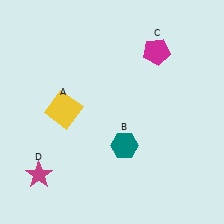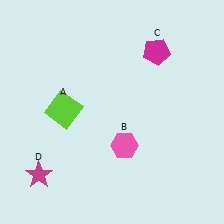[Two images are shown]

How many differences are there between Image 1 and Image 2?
There are 2 differences between the two images.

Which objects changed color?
A changed from yellow to lime. B changed from teal to pink.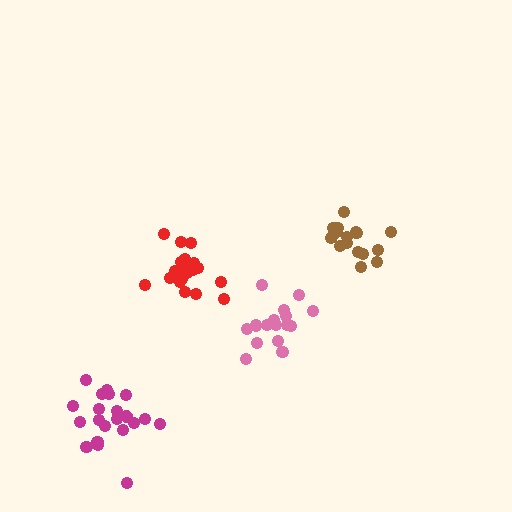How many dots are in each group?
Group 1: 17 dots, Group 2: 16 dots, Group 3: 21 dots, Group 4: 20 dots (74 total).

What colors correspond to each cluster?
The clusters are colored: brown, pink, magenta, red.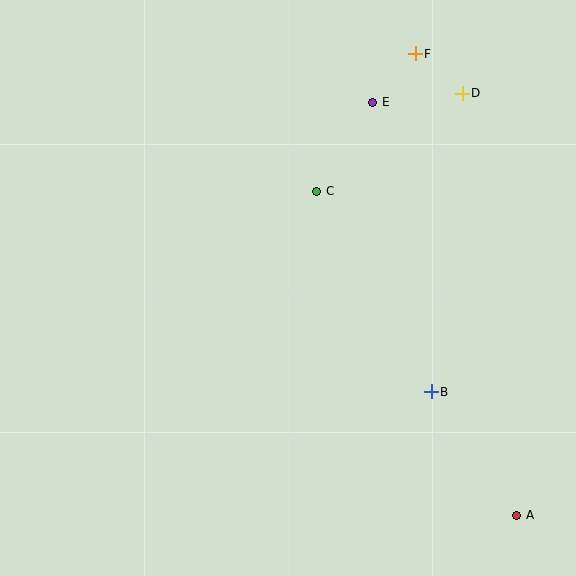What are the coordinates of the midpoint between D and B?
The midpoint between D and B is at (447, 242).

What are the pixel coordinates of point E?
Point E is at (373, 102).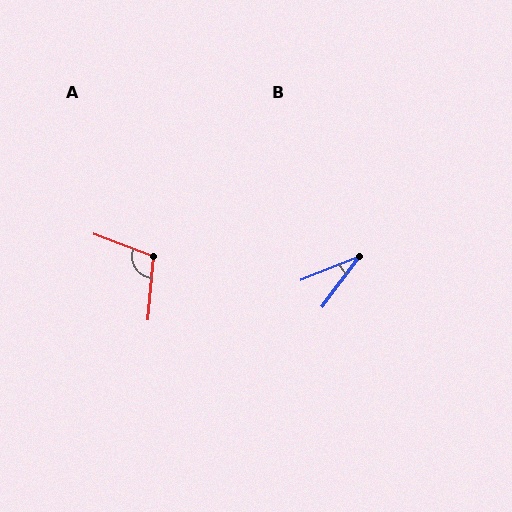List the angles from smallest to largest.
B (31°), A (106°).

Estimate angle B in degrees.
Approximately 31 degrees.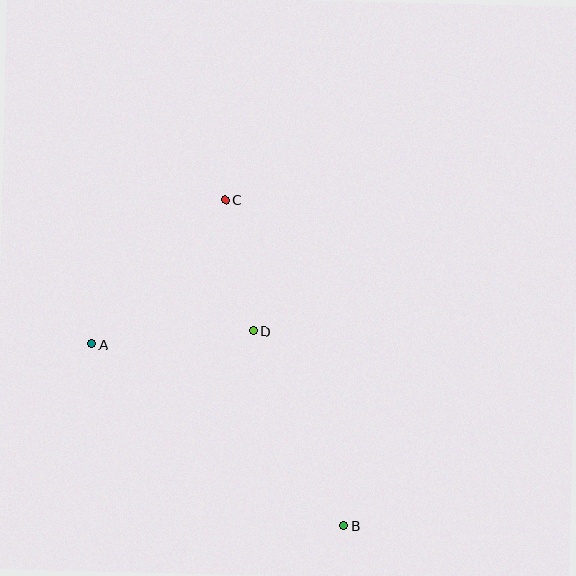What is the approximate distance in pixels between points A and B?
The distance between A and B is approximately 311 pixels.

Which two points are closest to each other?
Points C and D are closest to each other.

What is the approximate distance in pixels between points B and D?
The distance between B and D is approximately 215 pixels.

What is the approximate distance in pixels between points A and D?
The distance between A and D is approximately 162 pixels.